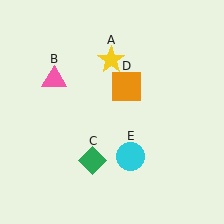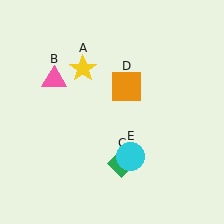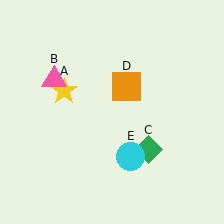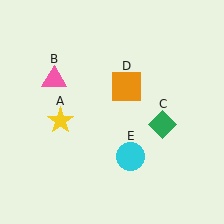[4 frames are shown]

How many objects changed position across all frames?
2 objects changed position: yellow star (object A), green diamond (object C).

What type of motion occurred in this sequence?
The yellow star (object A), green diamond (object C) rotated counterclockwise around the center of the scene.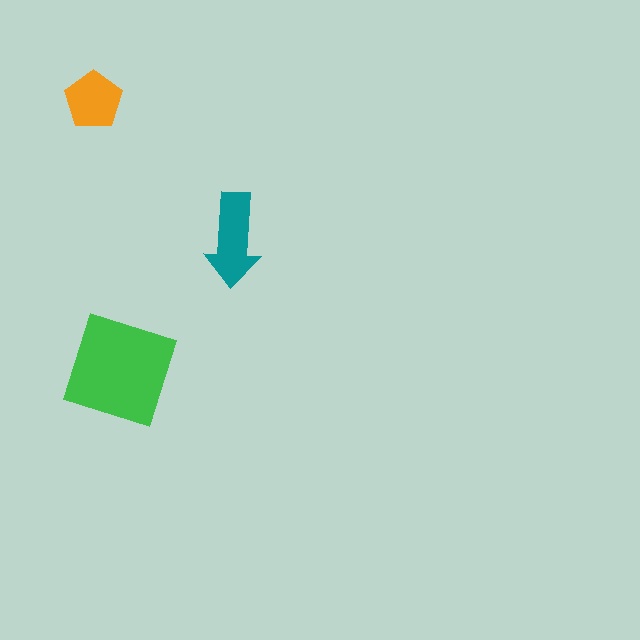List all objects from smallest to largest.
The orange pentagon, the teal arrow, the green diamond.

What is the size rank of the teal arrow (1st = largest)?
2nd.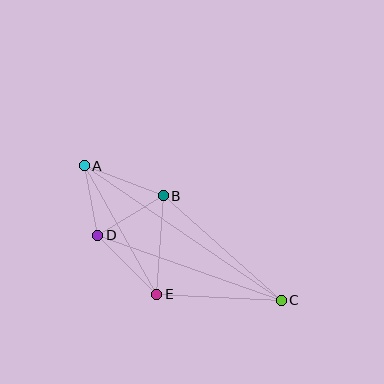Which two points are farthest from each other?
Points A and C are farthest from each other.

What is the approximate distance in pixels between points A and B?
The distance between A and B is approximately 85 pixels.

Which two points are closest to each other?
Points A and D are closest to each other.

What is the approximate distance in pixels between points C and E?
The distance between C and E is approximately 124 pixels.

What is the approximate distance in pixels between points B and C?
The distance between B and C is approximately 157 pixels.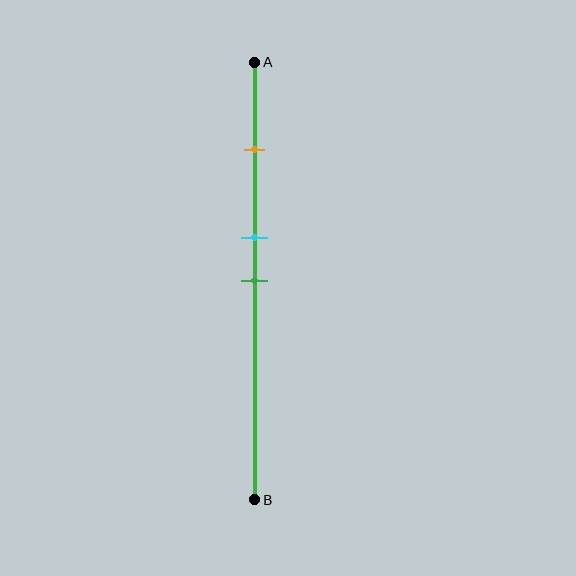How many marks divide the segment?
There are 3 marks dividing the segment.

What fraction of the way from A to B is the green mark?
The green mark is approximately 50% (0.5) of the way from A to B.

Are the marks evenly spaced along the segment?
No, the marks are not evenly spaced.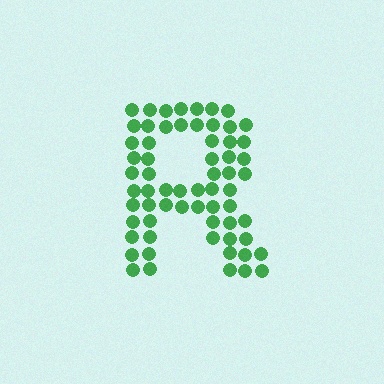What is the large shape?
The large shape is the letter R.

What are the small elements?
The small elements are circles.